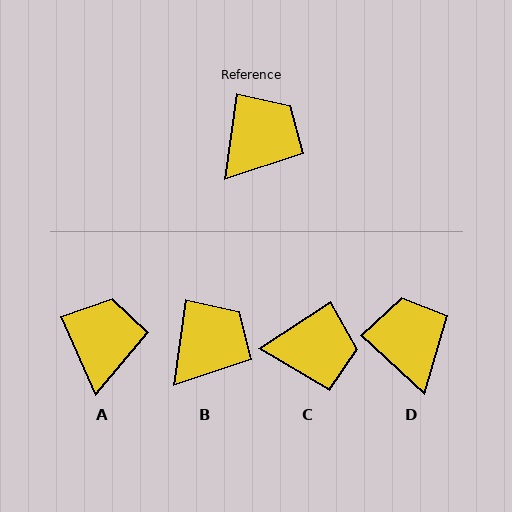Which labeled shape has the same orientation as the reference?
B.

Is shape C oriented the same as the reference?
No, it is off by about 48 degrees.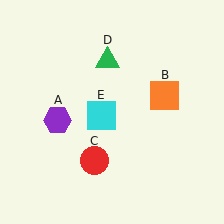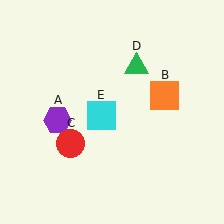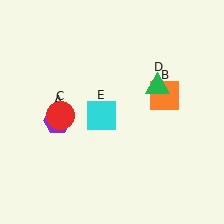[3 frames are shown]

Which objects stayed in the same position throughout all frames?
Purple hexagon (object A) and orange square (object B) and cyan square (object E) remained stationary.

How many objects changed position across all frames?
2 objects changed position: red circle (object C), green triangle (object D).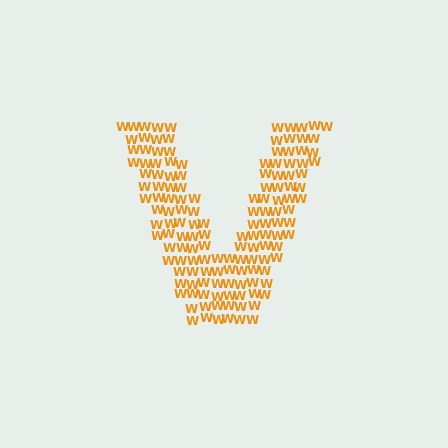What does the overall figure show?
The overall figure shows the letter V.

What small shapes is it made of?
It is made of small letter W's.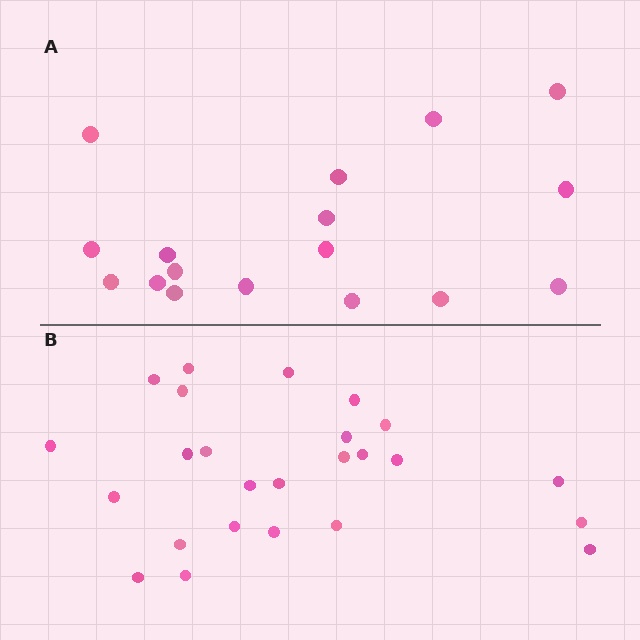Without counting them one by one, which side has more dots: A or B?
Region B (the bottom region) has more dots.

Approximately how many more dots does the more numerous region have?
Region B has roughly 8 or so more dots than region A.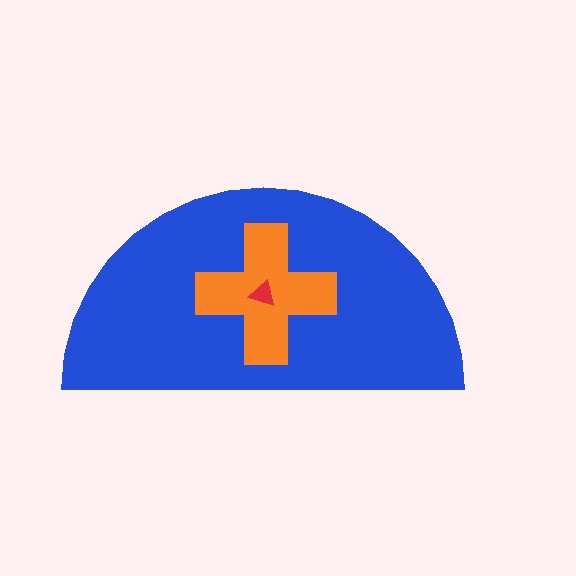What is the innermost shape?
The red triangle.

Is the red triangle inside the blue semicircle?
Yes.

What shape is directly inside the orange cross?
The red triangle.